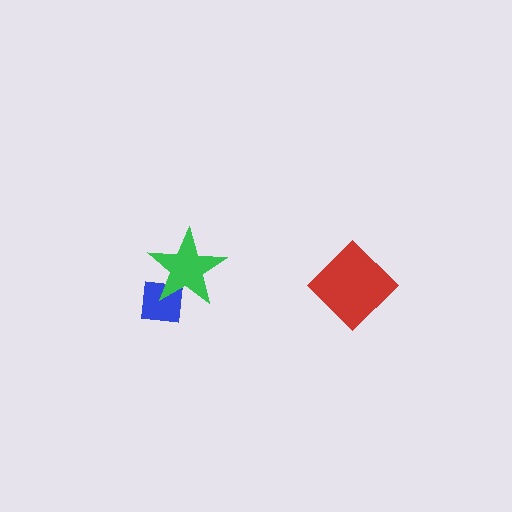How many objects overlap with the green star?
1 object overlaps with the green star.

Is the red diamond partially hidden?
No, no other shape covers it.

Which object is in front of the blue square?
The green star is in front of the blue square.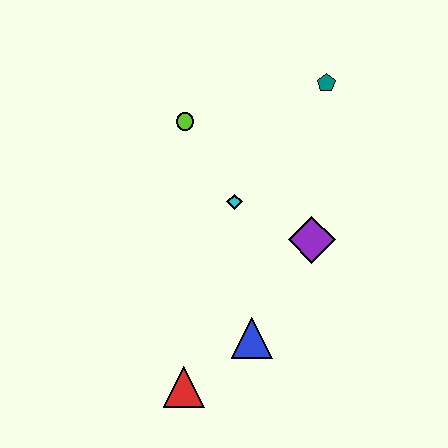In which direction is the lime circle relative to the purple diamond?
The lime circle is to the left of the purple diamond.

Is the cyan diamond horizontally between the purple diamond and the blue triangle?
No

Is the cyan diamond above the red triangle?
Yes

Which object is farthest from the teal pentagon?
The red triangle is farthest from the teal pentagon.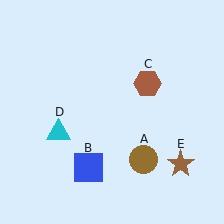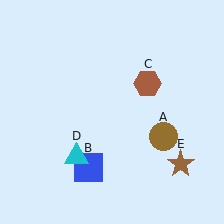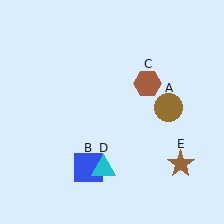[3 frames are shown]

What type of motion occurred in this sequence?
The brown circle (object A), cyan triangle (object D) rotated counterclockwise around the center of the scene.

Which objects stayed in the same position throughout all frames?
Blue square (object B) and brown hexagon (object C) and brown star (object E) remained stationary.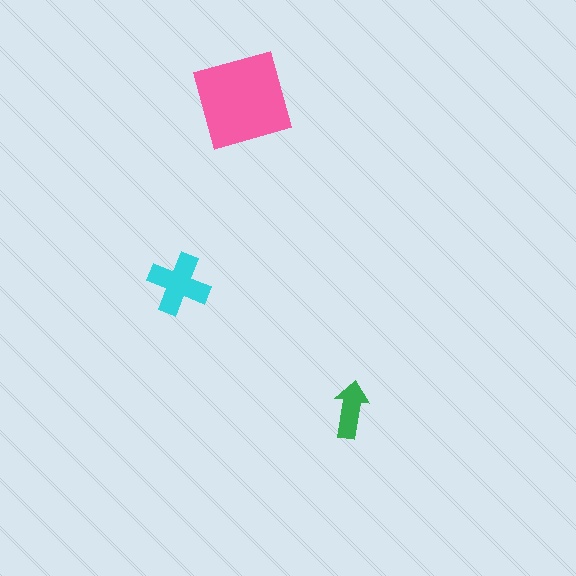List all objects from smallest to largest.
The green arrow, the cyan cross, the pink diamond.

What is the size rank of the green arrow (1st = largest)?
3rd.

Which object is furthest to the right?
The green arrow is rightmost.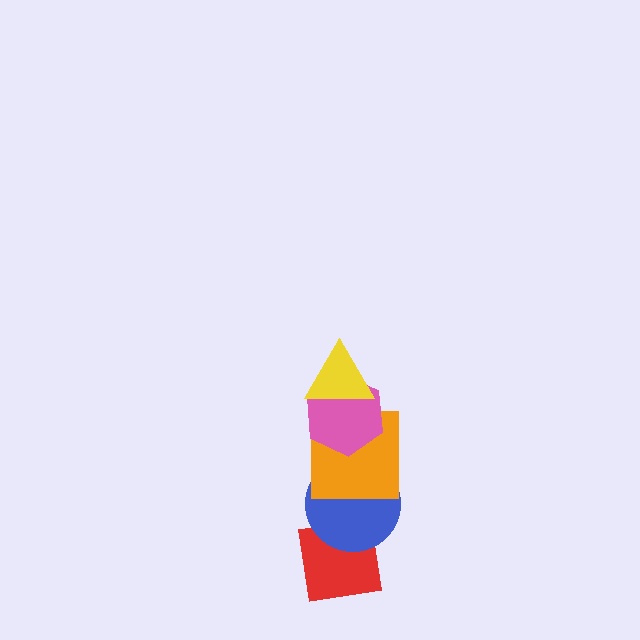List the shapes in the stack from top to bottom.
From top to bottom: the yellow triangle, the pink hexagon, the orange square, the blue circle, the red square.